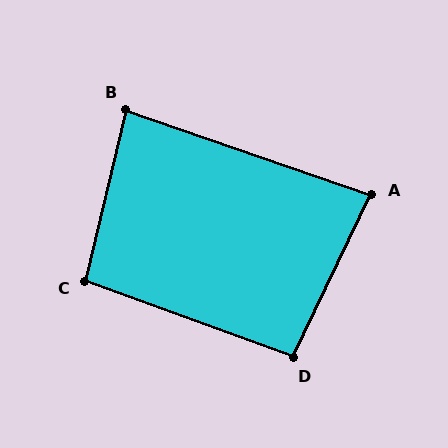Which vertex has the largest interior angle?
C, at approximately 97 degrees.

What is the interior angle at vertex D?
Approximately 96 degrees (obtuse).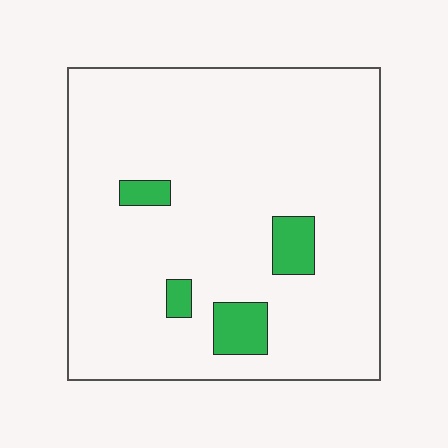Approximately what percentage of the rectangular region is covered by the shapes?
Approximately 10%.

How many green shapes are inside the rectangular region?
4.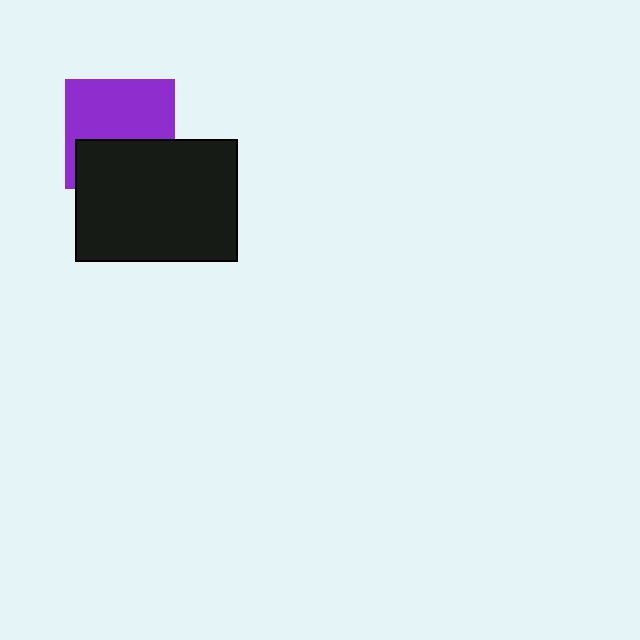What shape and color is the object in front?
The object in front is a black rectangle.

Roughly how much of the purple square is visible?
About half of it is visible (roughly 59%).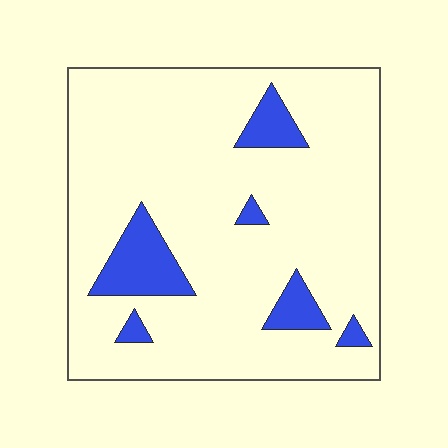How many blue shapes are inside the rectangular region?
6.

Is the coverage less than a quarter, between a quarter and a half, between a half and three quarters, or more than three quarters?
Less than a quarter.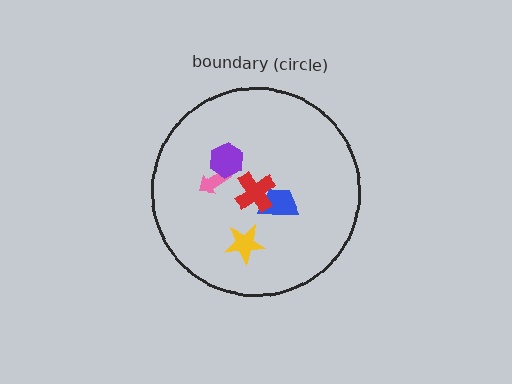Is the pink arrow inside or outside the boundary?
Inside.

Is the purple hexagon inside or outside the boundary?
Inside.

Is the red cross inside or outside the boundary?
Inside.